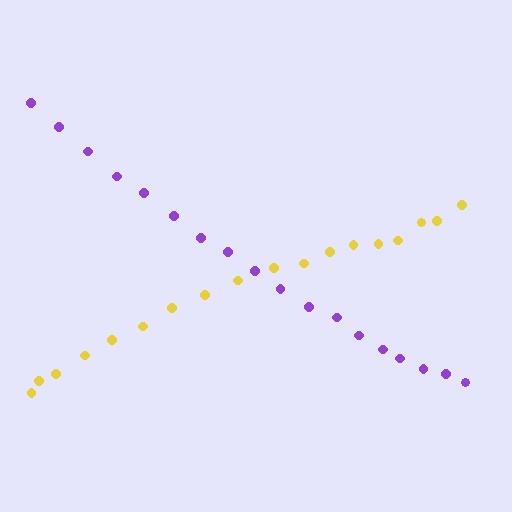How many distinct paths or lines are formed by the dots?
There are 2 distinct paths.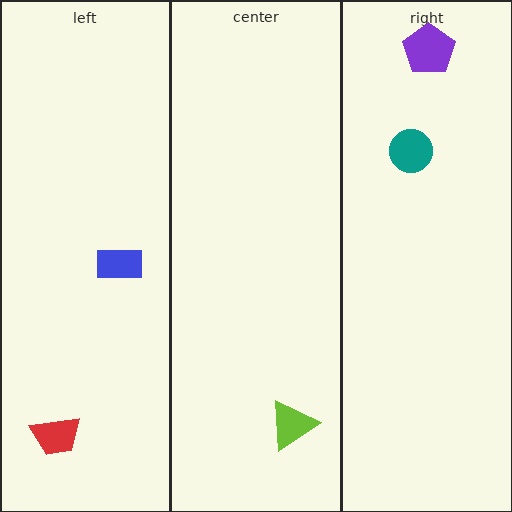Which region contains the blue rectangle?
The left region.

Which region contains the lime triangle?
The center region.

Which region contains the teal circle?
The right region.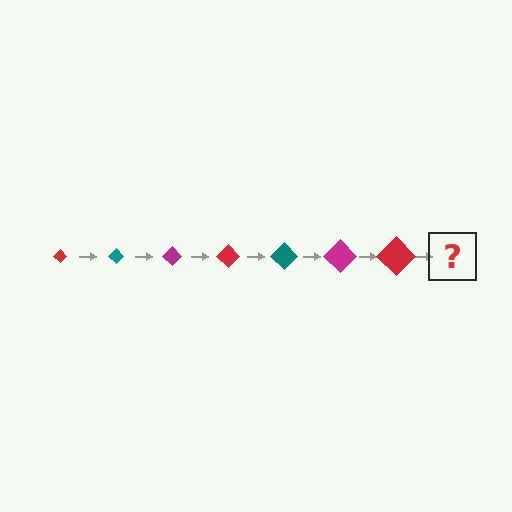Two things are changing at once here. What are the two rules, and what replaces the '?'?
The two rules are that the diamond grows larger each step and the color cycles through red, teal, and magenta. The '?' should be a teal diamond, larger than the previous one.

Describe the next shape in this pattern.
It should be a teal diamond, larger than the previous one.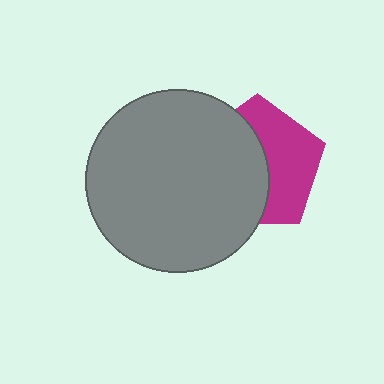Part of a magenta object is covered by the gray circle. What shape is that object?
It is a pentagon.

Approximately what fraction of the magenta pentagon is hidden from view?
Roughly 53% of the magenta pentagon is hidden behind the gray circle.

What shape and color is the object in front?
The object in front is a gray circle.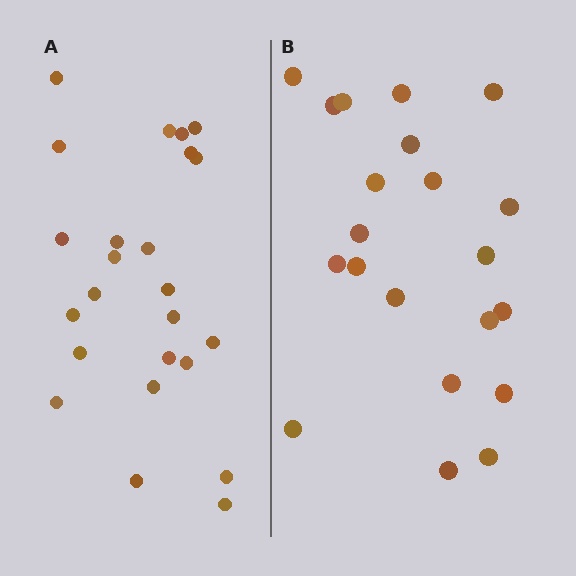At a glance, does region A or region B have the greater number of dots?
Region A (the left region) has more dots.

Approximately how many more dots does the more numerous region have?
Region A has just a few more — roughly 2 or 3 more dots than region B.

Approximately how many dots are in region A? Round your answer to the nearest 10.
About 20 dots. (The exact count is 24, which rounds to 20.)